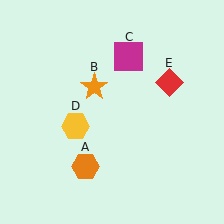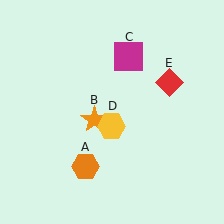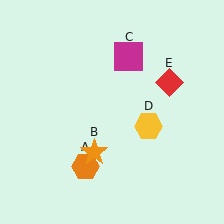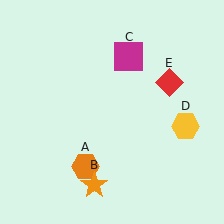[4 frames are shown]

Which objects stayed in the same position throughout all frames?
Orange hexagon (object A) and magenta square (object C) and red diamond (object E) remained stationary.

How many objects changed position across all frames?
2 objects changed position: orange star (object B), yellow hexagon (object D).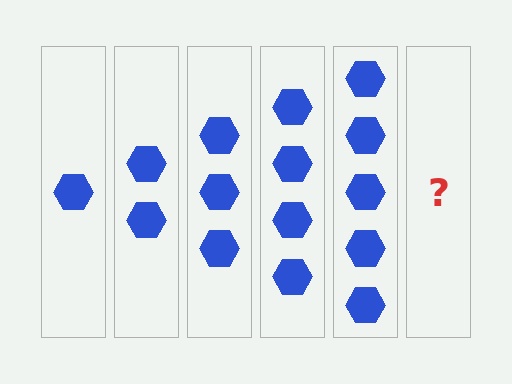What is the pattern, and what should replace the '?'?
The pattern is that each step adds one more hexagon. The '?' should be 6 hexagons.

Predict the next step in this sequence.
The next step is 6 hexagons.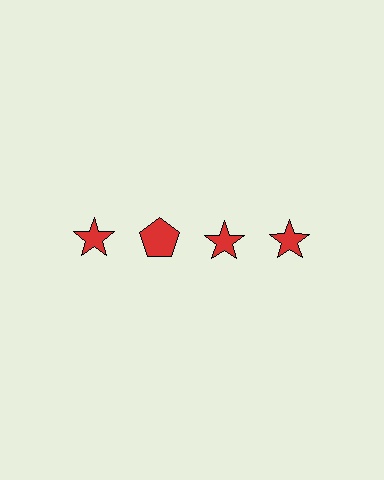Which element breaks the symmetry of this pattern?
The red pentagon in the top row, second from left column breaks the symmetry. All other shapes are red stars.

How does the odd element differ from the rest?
It has a different shape: pentagon instead of star.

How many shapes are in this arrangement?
There are 4 shapes arranged in a grid pattern.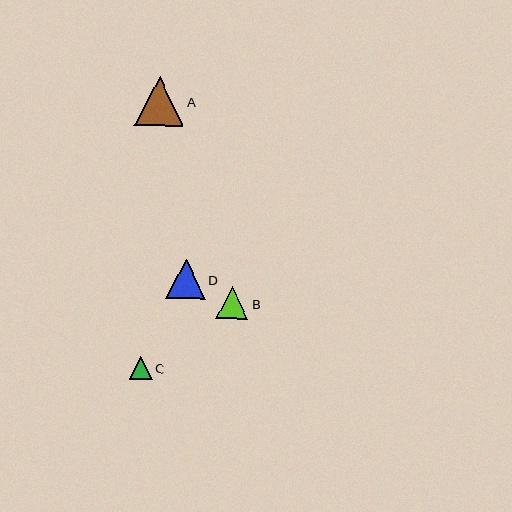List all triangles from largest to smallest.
From largest to smallest: A, D, B, C.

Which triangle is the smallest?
Triangle C is the smallest with a size of approximately 23 pixels.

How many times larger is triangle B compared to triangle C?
Triangle B is approximately 1.4 times the size of triangle C.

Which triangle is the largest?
Triangle A is the largest with a size of approximately 49 pixels.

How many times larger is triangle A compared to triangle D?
Triangle A is approximately 1.2 times the size of triangle D.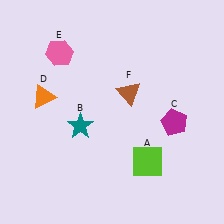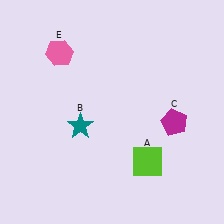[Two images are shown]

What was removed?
The orange triangle (D), the brown triangle (F) were removed in Image 2.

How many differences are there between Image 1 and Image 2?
There are 2 differences between the two images.